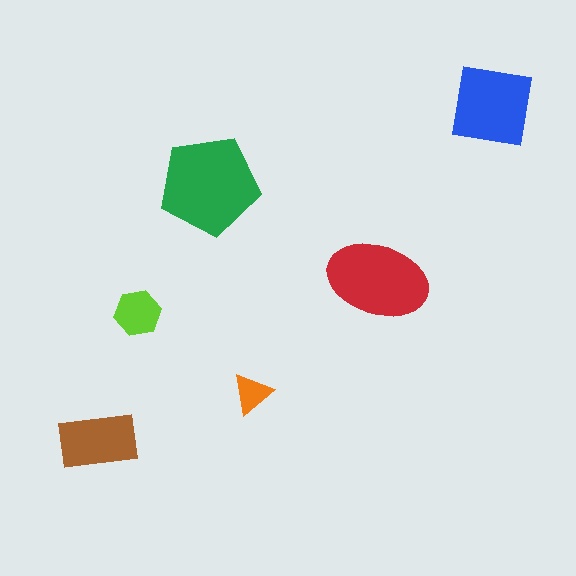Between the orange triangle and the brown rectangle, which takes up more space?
The brown rectangle.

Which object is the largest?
The green pentagon.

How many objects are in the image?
There are 6 objects in the image.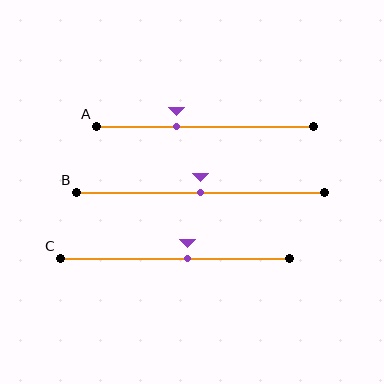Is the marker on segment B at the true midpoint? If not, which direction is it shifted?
Yes, the marker on segment B is at the true midpoint.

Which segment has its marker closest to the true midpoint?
Segment B has its marker closest to the true midpoint.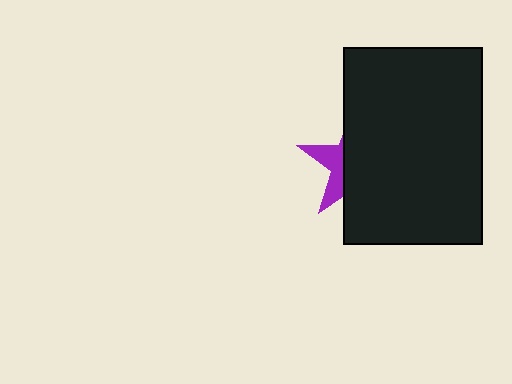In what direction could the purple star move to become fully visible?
The purple star could move left. That would shift it out from behind the black rectangle entirely.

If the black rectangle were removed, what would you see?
You would see the complete purple star.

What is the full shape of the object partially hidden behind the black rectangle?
The partially hidden object is a purple star.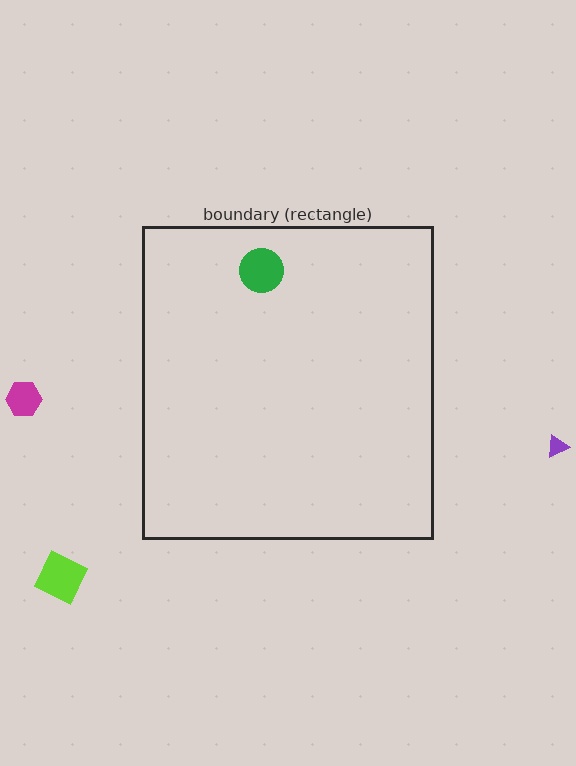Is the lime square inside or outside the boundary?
Outside.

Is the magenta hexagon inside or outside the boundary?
Outside.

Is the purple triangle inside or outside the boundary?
Outside.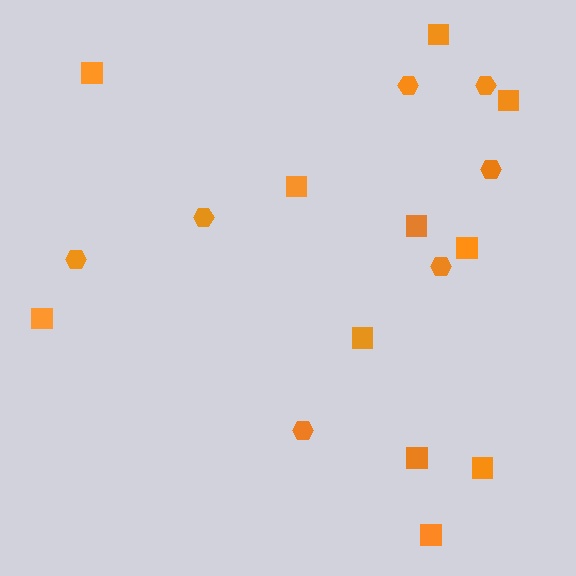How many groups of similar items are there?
There are 2 groups: one group of hexagons (7) and one group of squares (11).